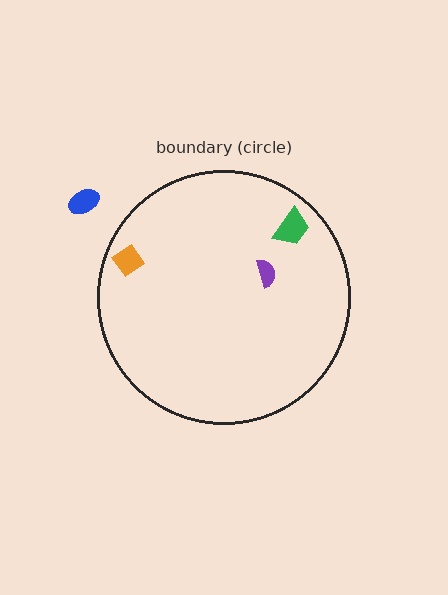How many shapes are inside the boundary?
3 inside, 1 outside.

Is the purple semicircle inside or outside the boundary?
Inside.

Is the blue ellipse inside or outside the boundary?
Outside.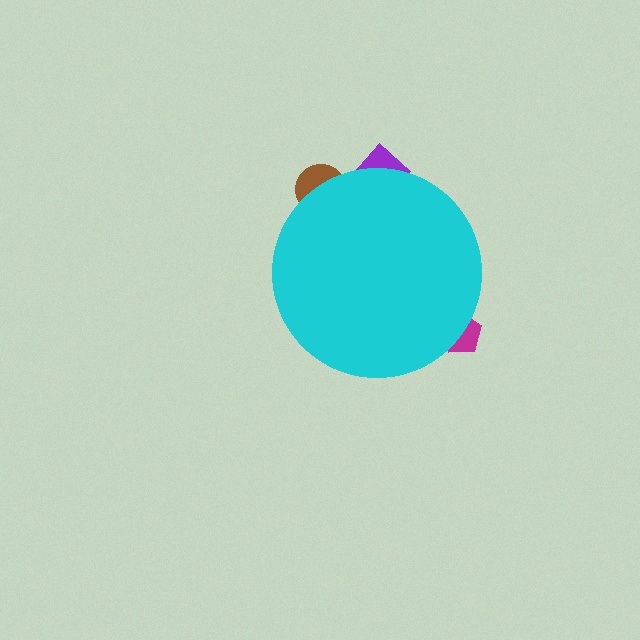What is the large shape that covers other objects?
A cyan circle.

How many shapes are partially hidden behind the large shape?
3 shapes are partially hidden.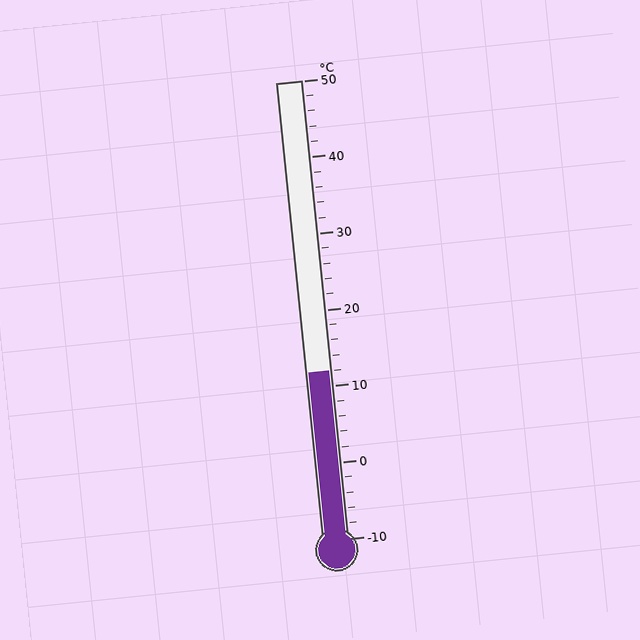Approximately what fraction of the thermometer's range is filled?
The thermometer is filled to approximately 35% of its range.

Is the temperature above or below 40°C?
The temperature is below 40°C.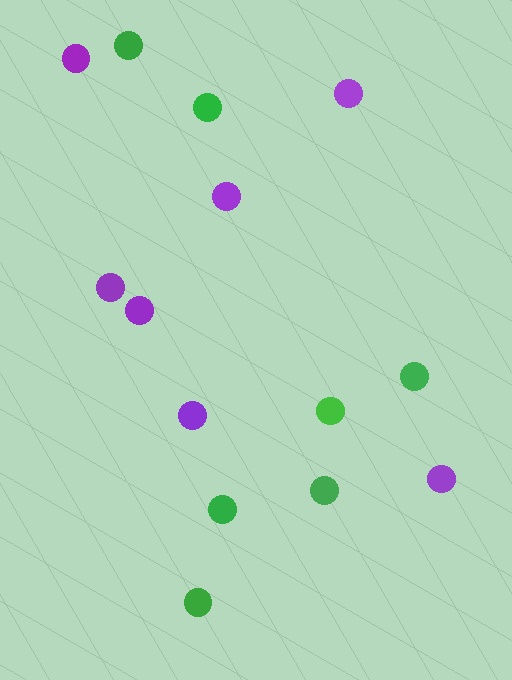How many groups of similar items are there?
There are 2 groups: one group of purple circles (7) and one group of green circles (7).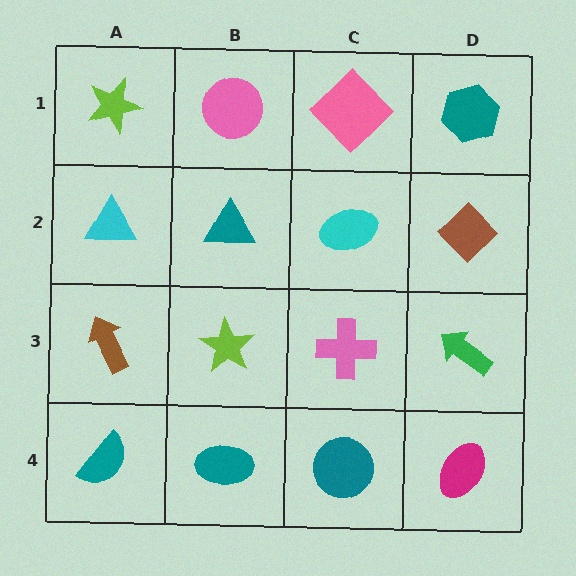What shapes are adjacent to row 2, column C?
A pink diamond (row 1, column C), a pink cross (row 3, column C), a teal triangle (row 2, column B), a brown diamond (row 2, column D).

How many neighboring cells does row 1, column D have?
2.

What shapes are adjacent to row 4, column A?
A brown arrow (row 3, column A), a teal ellipse (row 4, column B).